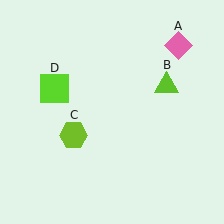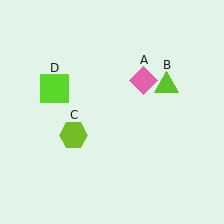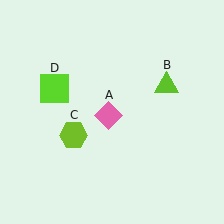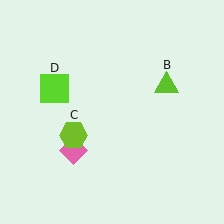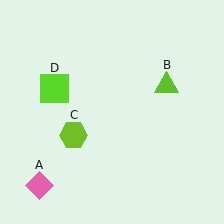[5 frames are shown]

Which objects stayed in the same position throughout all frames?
Lime triangle (object B) and lime hexagon (object C) and lime square (object D) remained stationary.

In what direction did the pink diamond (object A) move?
The pink diamond (object A) moved down and to the left.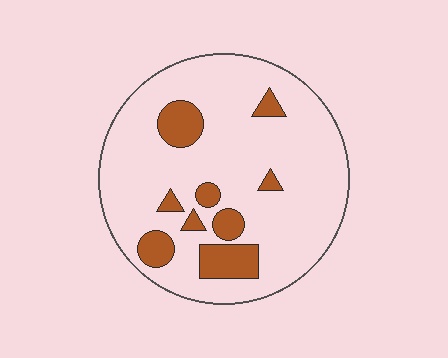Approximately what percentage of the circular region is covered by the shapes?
Approximately 15%.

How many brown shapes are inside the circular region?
9.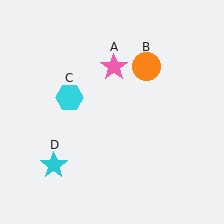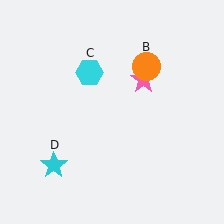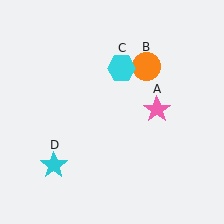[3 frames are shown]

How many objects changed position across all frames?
2 objects changed position: pink star (object A), cyan hexagon (object C).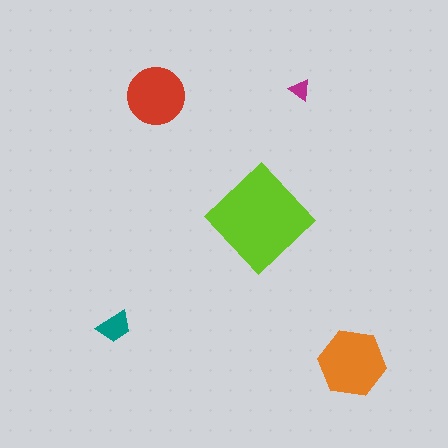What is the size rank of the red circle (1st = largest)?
3rd.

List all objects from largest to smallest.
The lime diamond, the orange hexagon, the red circle, the teal trapezoid, the magenta triangle.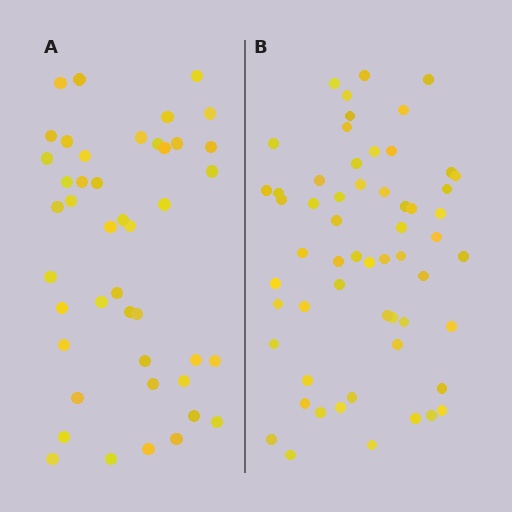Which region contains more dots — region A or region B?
Region B (the right region) has more dots.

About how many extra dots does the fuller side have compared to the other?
Region B has approximately 15 more dots than region A.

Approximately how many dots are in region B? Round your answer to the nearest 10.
About 60 dots. (The exact count is 58, which rounds to 60.)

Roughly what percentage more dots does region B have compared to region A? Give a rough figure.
About 30% more.